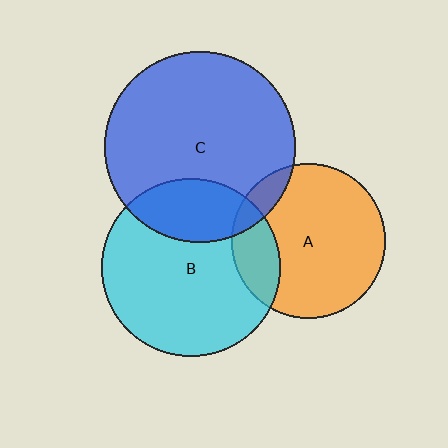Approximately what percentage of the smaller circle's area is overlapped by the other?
Approximately 25%.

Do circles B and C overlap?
Yes.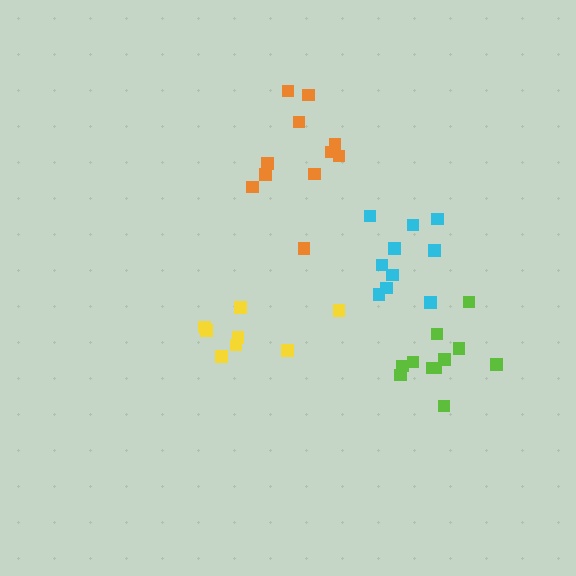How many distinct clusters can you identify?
There are 4 distinct clusters.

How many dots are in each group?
Group 1: 11 dots, Group 2: 10 dots, Group 3: 8 dots, Group 4: 11 dots (40 total).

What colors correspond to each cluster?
The clusters are colored: orange, cyan, yellow, lime.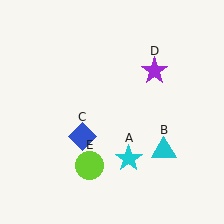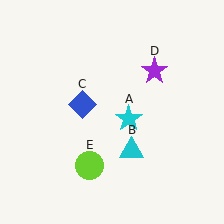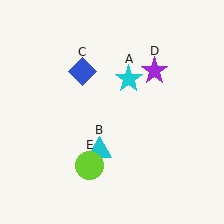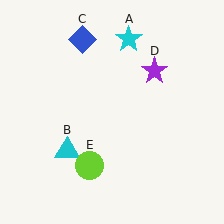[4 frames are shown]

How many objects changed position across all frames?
3 objects changed position: cyan star (object A), cyan triangle (object B), blue diamond (object C).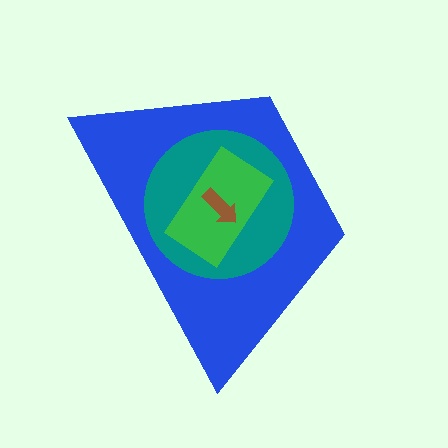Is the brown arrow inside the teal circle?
Yes.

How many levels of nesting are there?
4.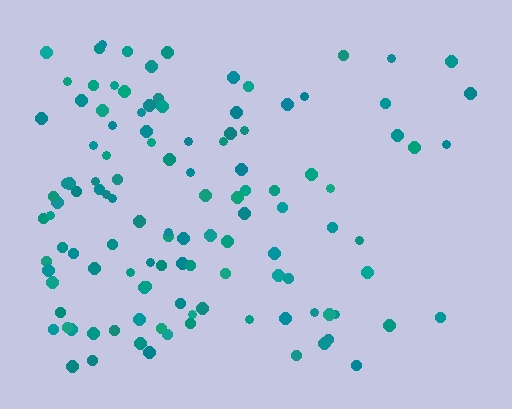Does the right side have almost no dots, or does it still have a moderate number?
Still a moderate number, just noticeably fewer than the left.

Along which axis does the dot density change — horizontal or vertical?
Horizontal.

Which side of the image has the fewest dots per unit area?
The right.